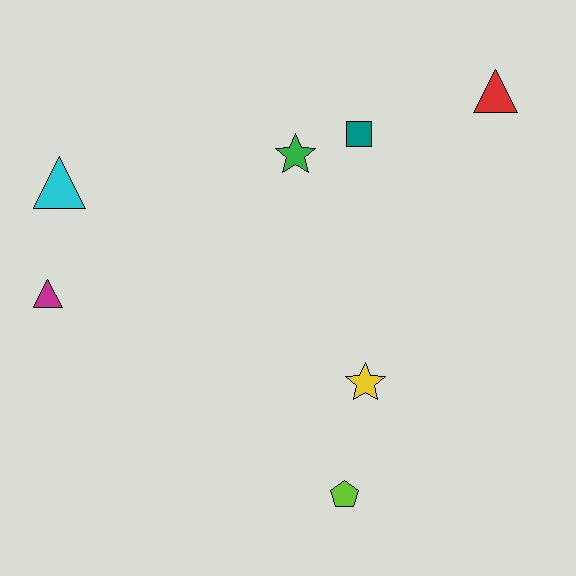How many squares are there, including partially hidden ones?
There is 1 square.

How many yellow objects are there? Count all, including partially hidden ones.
There is 1 yellow object.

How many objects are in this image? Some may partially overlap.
There are 7 objects.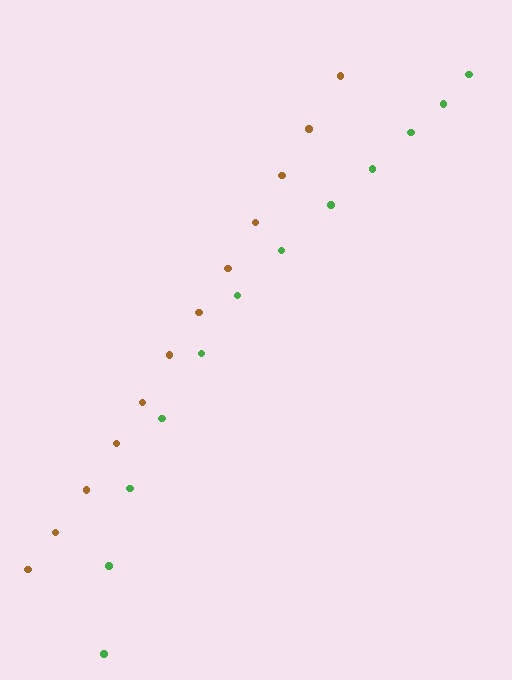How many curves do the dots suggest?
There are 2 distinct paths.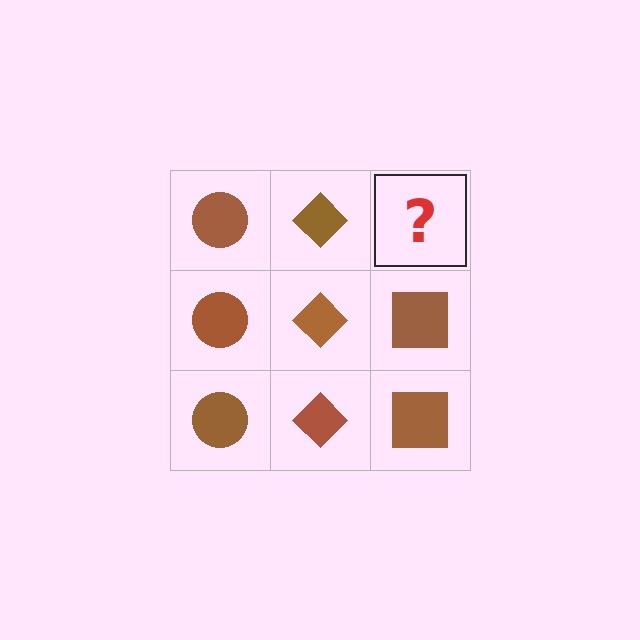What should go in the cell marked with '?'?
The missing cell should contain a brown square.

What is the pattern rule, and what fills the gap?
The rule is that each column has a consistent shape. The gap should be filled with a brown square.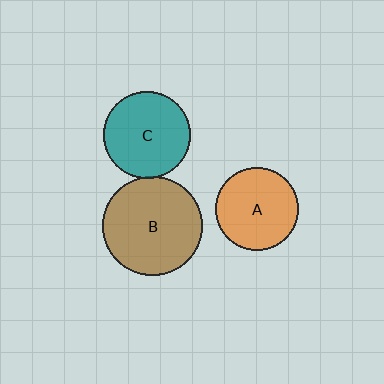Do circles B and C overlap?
Yes.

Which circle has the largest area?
Circle B (brown).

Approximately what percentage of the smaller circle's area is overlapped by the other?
Approximately 5%.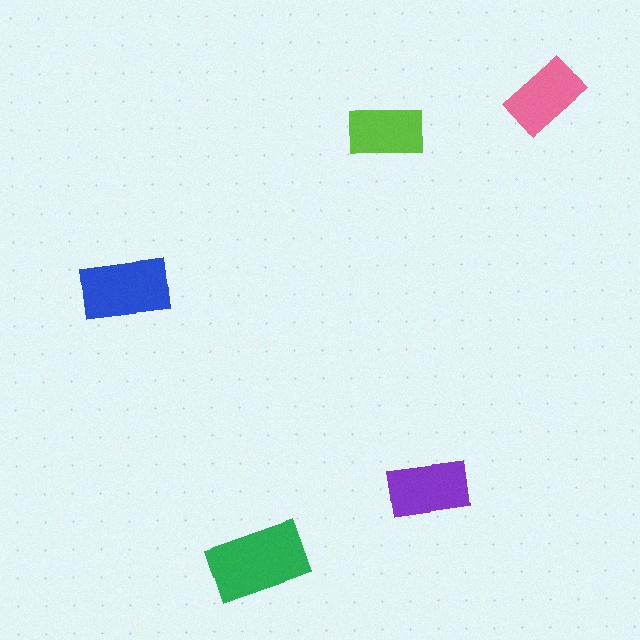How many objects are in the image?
There are 5 objects in the image.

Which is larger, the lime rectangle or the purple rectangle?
The purple one.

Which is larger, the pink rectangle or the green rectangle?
The green one.